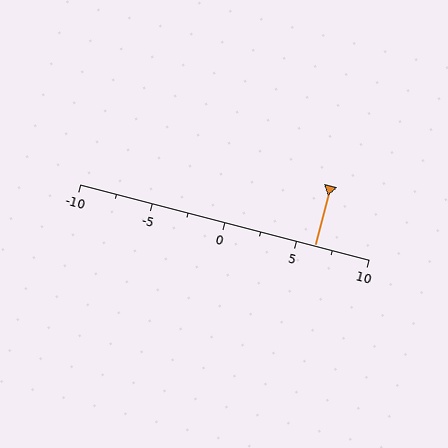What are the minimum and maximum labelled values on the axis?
The axis runs from -10 to 10.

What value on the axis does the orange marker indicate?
The marker indicates approximately 6.2.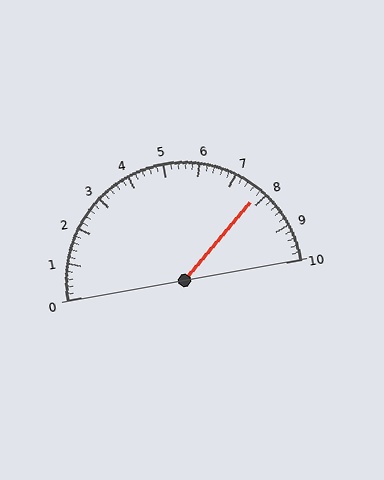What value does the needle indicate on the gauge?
The needle indicates approximately 7.8.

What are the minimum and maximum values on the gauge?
The gauge ranges from 0 to 10.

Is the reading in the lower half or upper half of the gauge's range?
The reading is in the upper half of the range (0 to 10).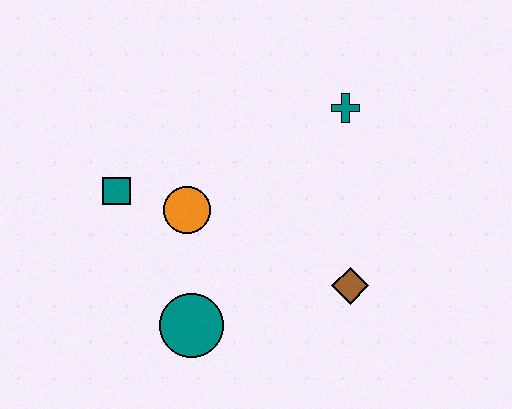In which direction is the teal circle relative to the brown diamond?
The teal circle is to the left of the brown diamond.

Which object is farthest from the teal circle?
The teal cross is farthest from the teal circle.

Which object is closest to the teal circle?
The orange circle is closest to the teal circle.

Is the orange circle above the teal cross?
No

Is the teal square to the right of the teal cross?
No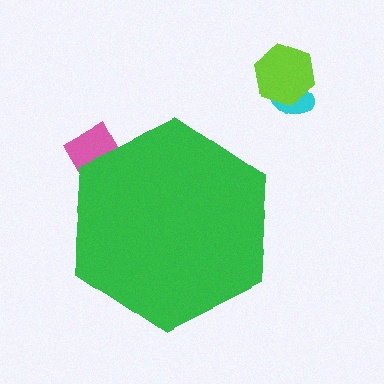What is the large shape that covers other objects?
A green hexagon.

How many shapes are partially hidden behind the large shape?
1 shape is partially hidden.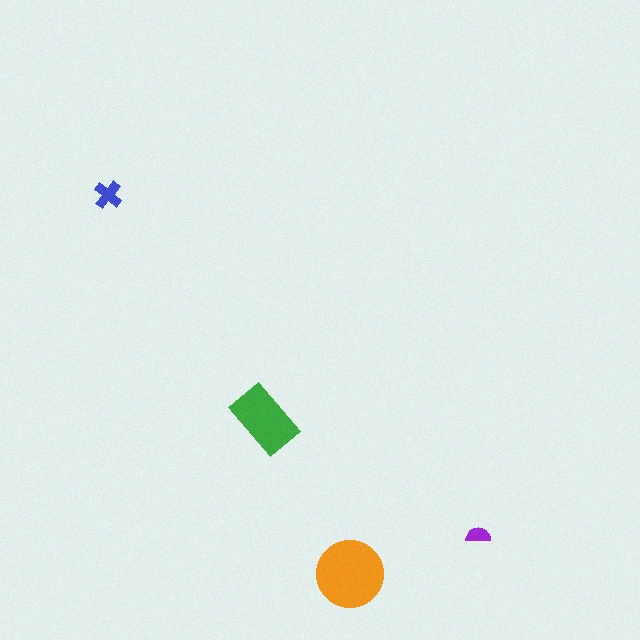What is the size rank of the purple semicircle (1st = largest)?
4th.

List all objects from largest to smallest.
The orange circle, the green rectangle, the blue cross, the purple semicircle.